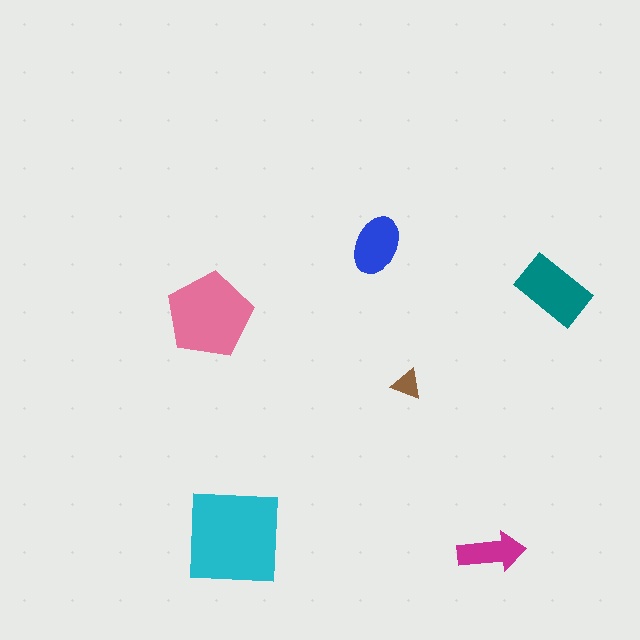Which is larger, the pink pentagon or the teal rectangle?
The pink pentagon.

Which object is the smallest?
The brown triangle.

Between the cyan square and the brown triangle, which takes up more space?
The cyan square.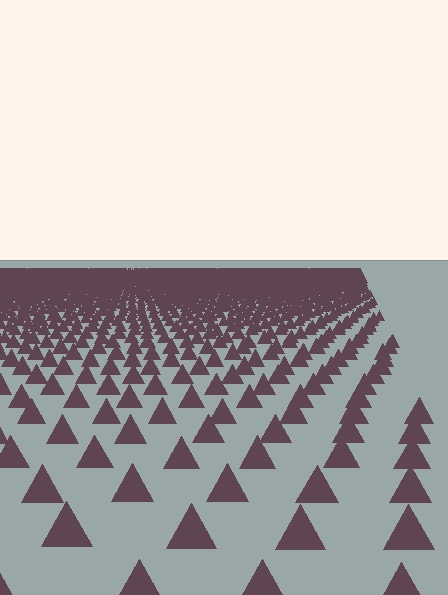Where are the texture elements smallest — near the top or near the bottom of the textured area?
Near the top.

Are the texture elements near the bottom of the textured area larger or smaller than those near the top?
Larger. Near the bottom, elements are closer to the viewer and appear at a bigger on-screen size.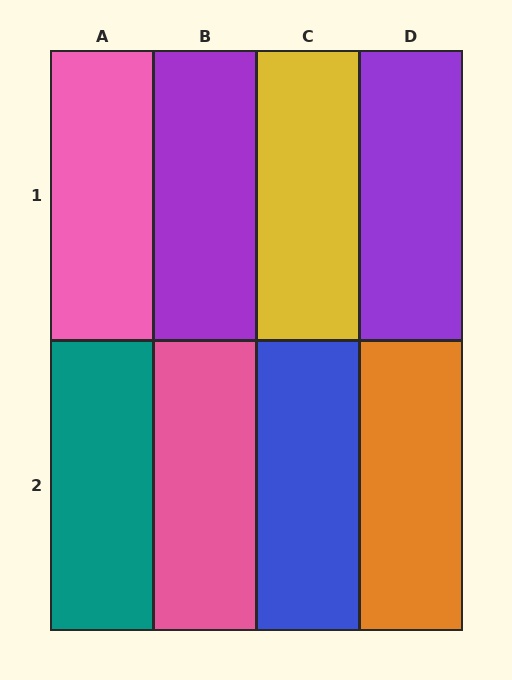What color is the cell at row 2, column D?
Orange.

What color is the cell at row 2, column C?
Blue.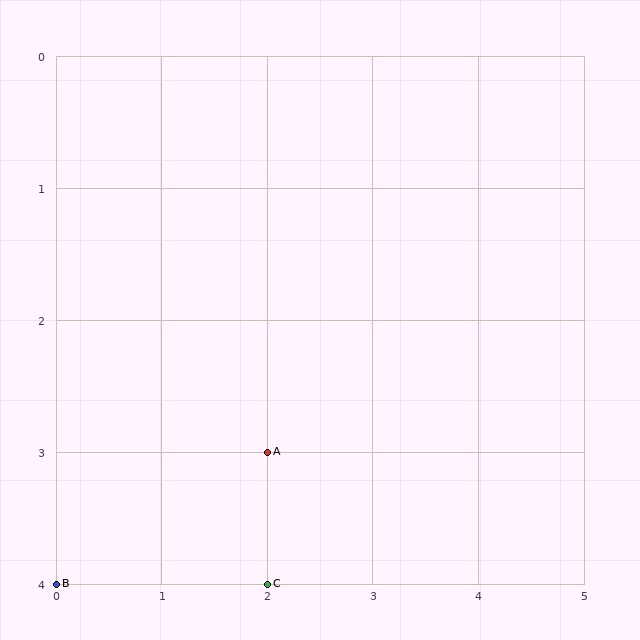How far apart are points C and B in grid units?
Points C and B are 2 columns apart.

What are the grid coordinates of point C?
Point C is at grid coordinates (2, 4).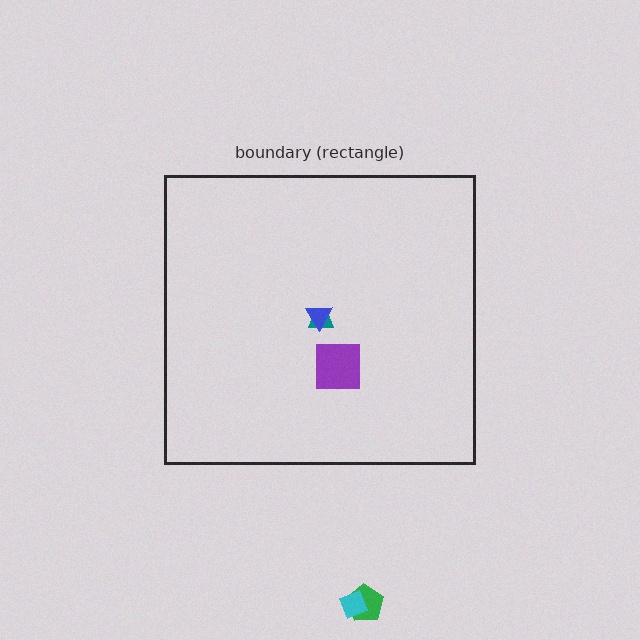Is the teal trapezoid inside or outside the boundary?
Inside.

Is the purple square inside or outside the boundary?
Inside.